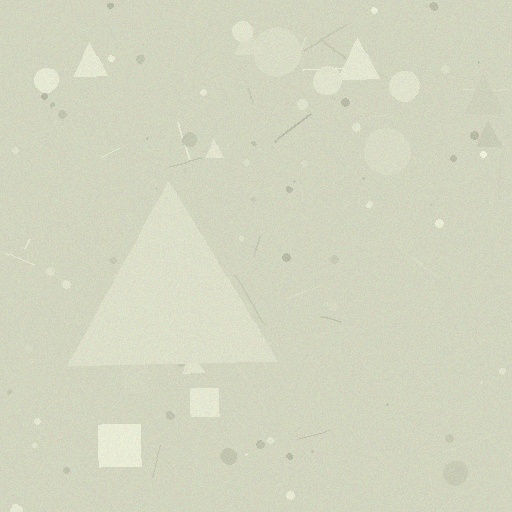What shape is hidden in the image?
A triangle is hidden in the image.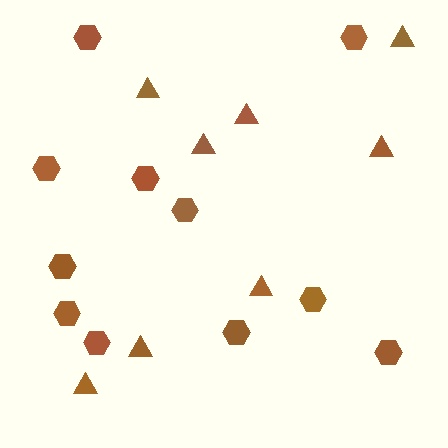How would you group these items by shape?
There are 2 groups: one group of triangles (8) and one group of hexagons (11).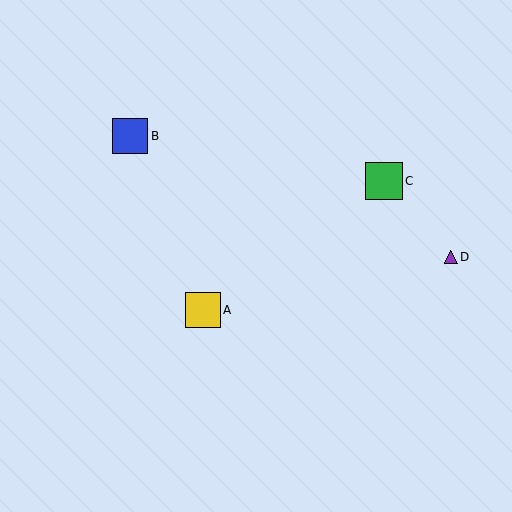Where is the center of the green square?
The center of the green square is at (384, 181).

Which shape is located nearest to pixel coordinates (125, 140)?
The blue square (labeled B) at (130, 136) is nearest to that location.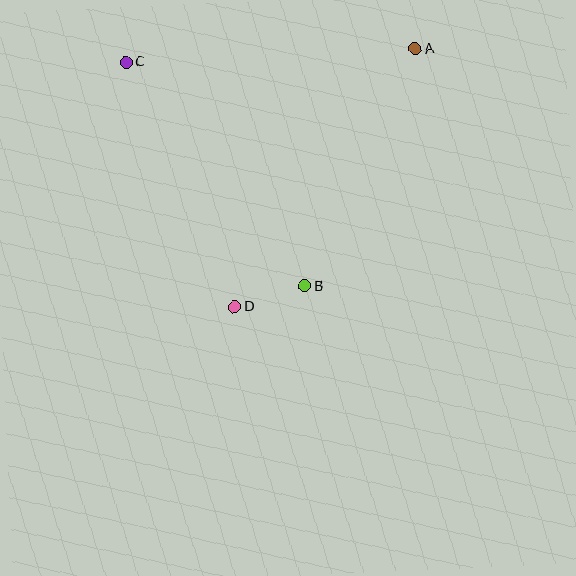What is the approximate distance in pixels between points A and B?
The distance between A and B is approximately 261 pixels.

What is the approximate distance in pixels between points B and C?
The distance between B and C is approximately 286 pixels.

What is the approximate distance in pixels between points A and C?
The distance between A and C is approximately 289 pixels.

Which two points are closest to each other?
Points B and D are closest to each other.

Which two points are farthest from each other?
Points A and D are farthest from each other.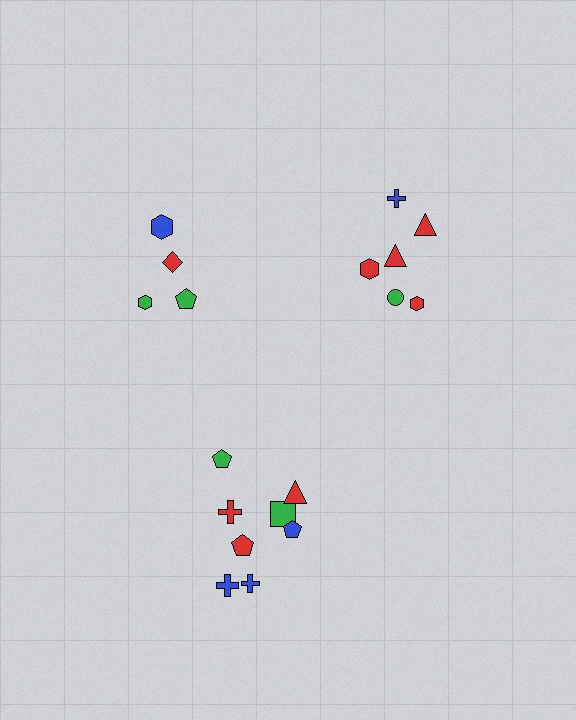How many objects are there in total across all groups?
There are 18 objects.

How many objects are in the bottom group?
There are 8 objects.